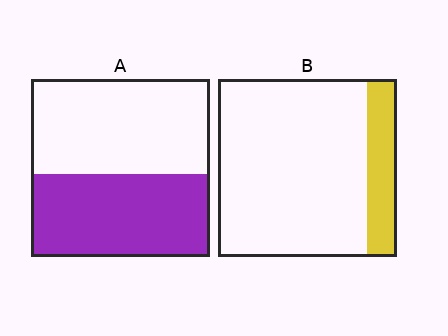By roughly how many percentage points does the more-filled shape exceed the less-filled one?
By roughly 30 percentage points (A over B).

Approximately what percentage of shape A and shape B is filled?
A is approximately 45% and B is approximately 15%.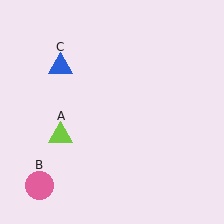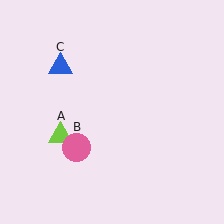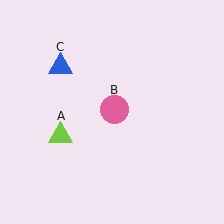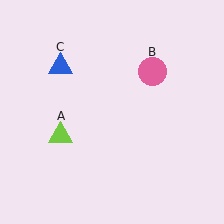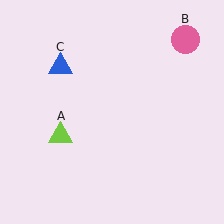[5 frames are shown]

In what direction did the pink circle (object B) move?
The pink circle (object B) moved up and to the right.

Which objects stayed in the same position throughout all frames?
Lime triangle (object A) and blue triangle (object C) remained stationary.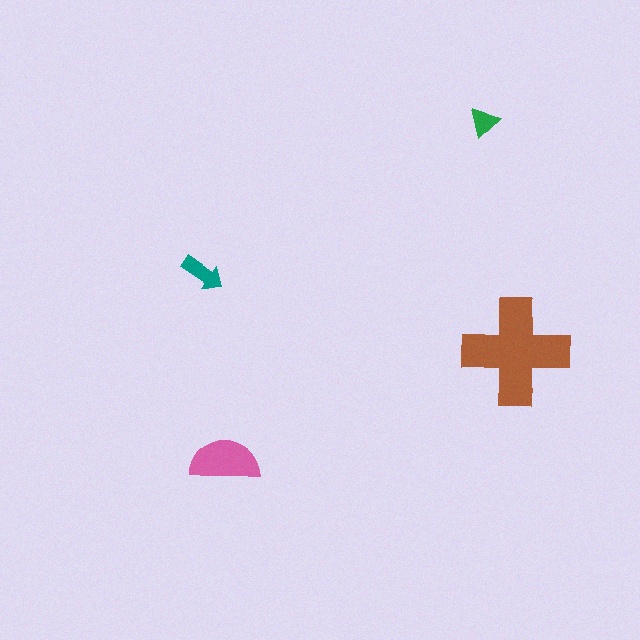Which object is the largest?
The brown cross.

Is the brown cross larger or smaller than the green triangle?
Larger.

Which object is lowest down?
The pink semicircle is bottommost.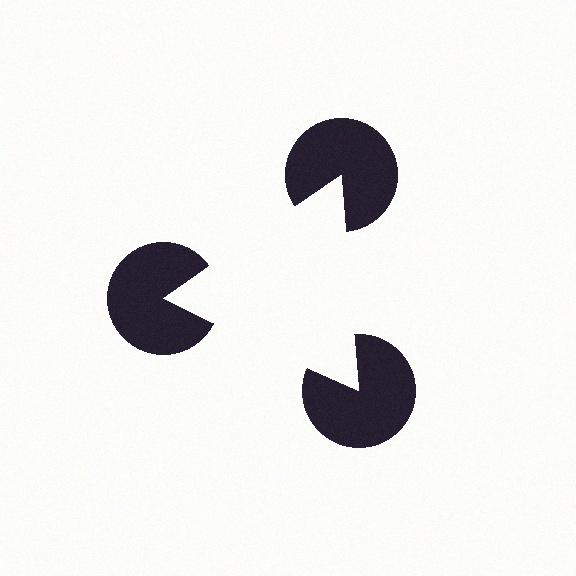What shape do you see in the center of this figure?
An illusory triangle — its edges are inferred from the aligned wedge cuts in the pac-man discs, not physically drawn.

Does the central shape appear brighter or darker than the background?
It typically appears slightly brighter than the background, even though no actual brightness change is drawn.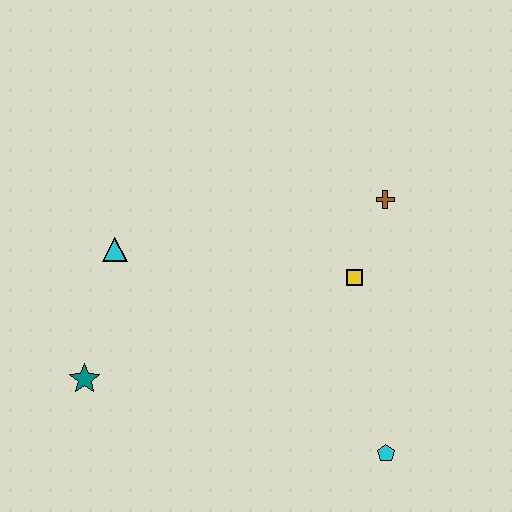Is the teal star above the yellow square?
No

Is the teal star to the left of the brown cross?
Yes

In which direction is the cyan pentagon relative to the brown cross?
The cyan pentagon is below the brown cross.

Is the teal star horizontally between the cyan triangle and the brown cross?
No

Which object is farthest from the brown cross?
The teal star is farthest from the brown cross.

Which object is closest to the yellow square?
The brown cross is closest to the yellow square.